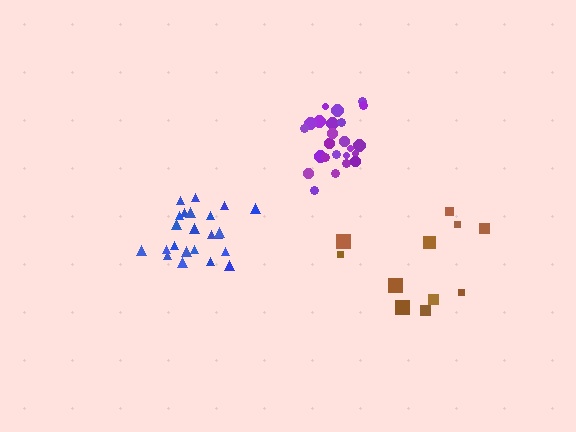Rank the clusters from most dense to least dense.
purple, blue, brown.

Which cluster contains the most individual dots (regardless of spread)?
Purple (25).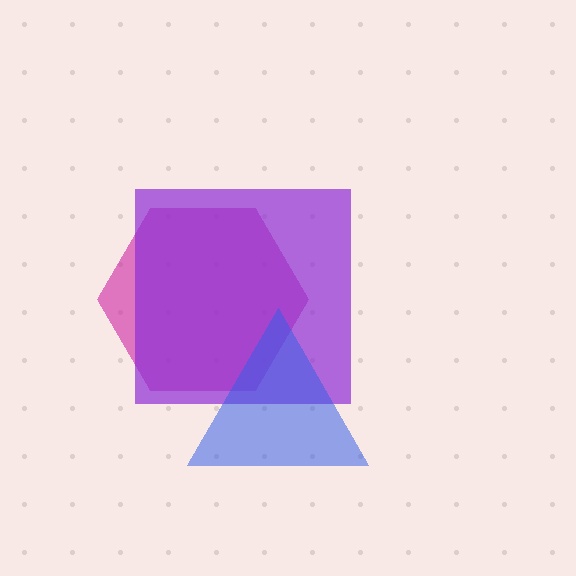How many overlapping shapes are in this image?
There are 3 overlapping shapes in the image.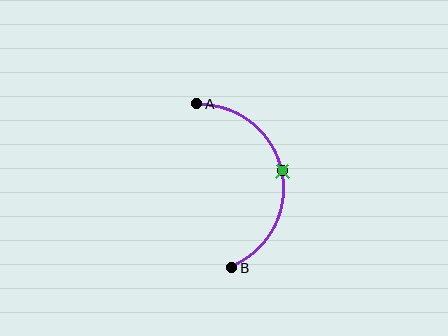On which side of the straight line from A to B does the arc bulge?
The arc bulges to the right of the straight line connecting A and B.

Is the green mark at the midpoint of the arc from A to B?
Yes. The green mark lies on the arc at equal arc-length from both A and B — it is the arc midpoint.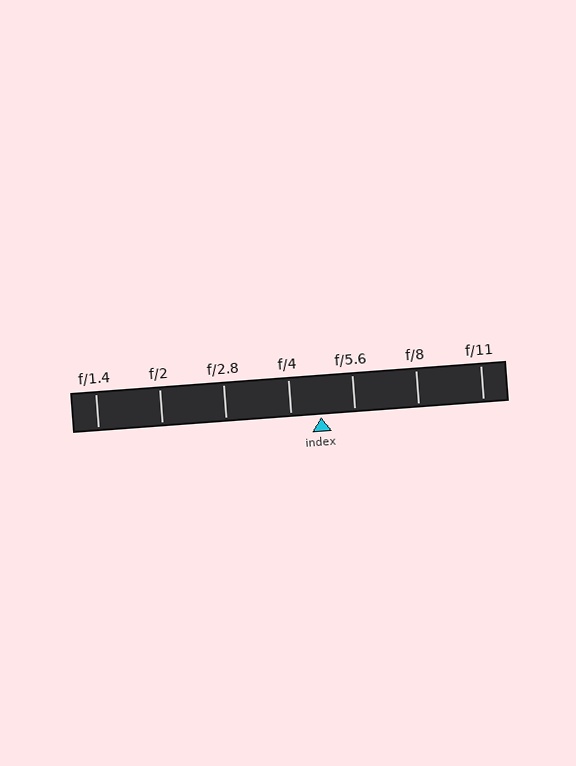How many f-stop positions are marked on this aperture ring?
There are 7 f-stop positions marked.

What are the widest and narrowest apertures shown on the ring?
The widest aperture shown is f/1.4 and the narrowest is f/11.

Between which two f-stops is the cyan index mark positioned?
The index mark is between f/4 and f/5.6.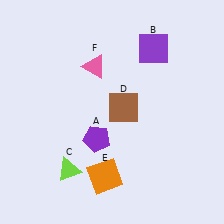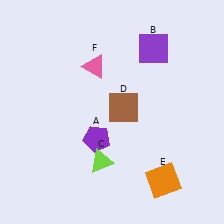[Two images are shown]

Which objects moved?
The objects that moved are: the lime triangle (C), the orange square (E).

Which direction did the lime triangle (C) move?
The lime triangle (C) moved right.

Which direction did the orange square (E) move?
The orange square (E) moved right.